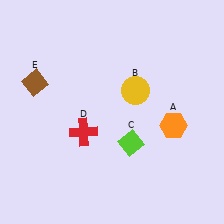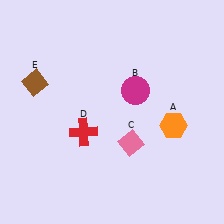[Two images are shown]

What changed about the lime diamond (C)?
In Image 1, C is lime. In Image 2, it changed to pink.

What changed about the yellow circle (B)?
In Image 1, B is yellow. In Image 2, it changed to magenta.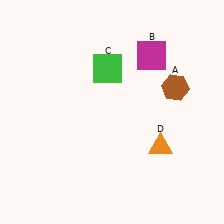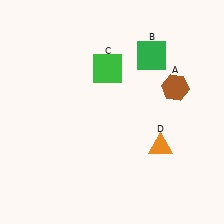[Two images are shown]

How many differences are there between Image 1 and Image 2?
There is 1 difference between the two images.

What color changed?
The square (B) changed from magenta in Image 1 to green in Image 2.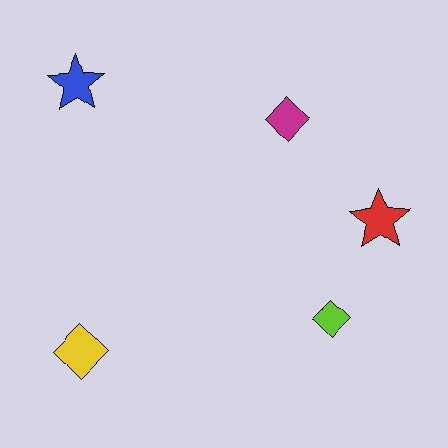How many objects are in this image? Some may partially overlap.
There are 5 objects.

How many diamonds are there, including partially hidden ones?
There are 3 diamonds.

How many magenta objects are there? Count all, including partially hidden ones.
There is 1 magenta object.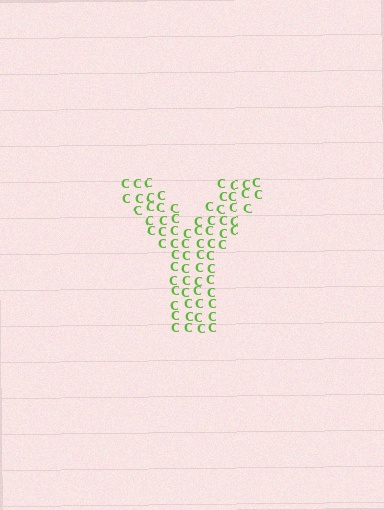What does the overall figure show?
The overall figure shows the letter Y.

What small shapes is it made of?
It is made of small letter C's.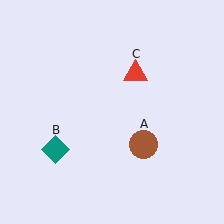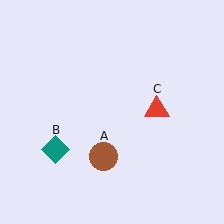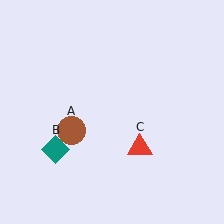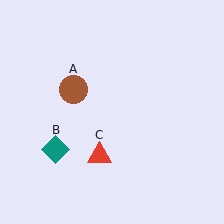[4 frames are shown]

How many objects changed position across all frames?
2 objects changed position: brown circle (object A), red triangle (object C).